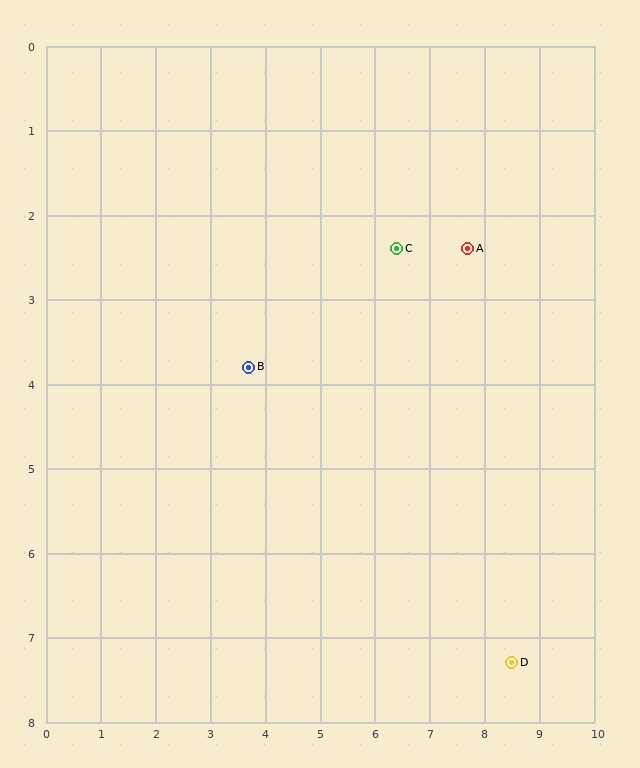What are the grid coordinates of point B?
Point B is at approximately (3.7, 3.8).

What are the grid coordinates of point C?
Point C is at approximately (6.4, 2.4).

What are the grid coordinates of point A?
Point A is at approximately (7.7, 2.4).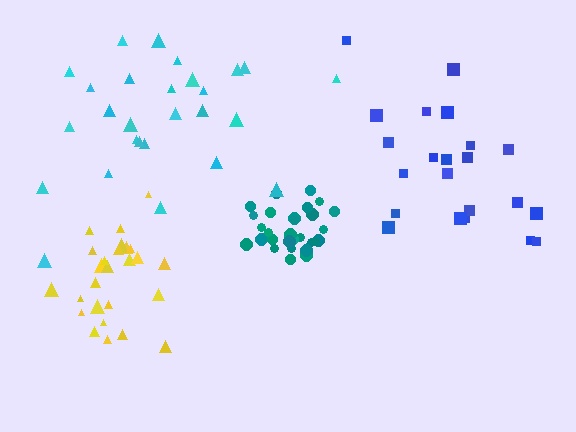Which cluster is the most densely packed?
Teal.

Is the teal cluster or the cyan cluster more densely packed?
Teal.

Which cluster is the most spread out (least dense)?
Cyan.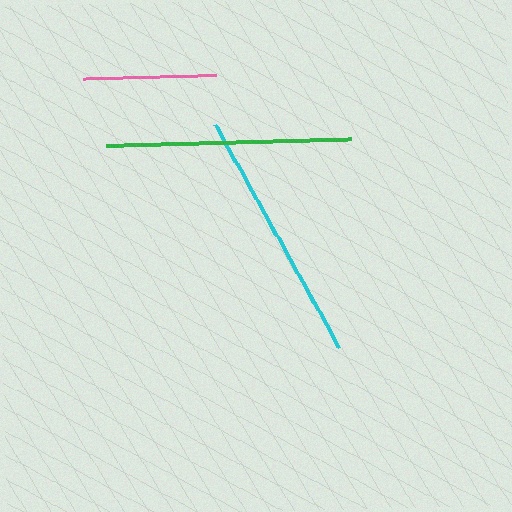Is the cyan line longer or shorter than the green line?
The cyan line is longer than the green line.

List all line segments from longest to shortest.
From longest to shortest: cyan, green, pink.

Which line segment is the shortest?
The pink line is the shortest at approximately 133 pixels.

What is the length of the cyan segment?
The cyan segment is approximately 255 pixels long.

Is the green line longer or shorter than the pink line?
The green line is longer than the pink line.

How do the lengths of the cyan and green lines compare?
The cyan and green lines are approximately the same length.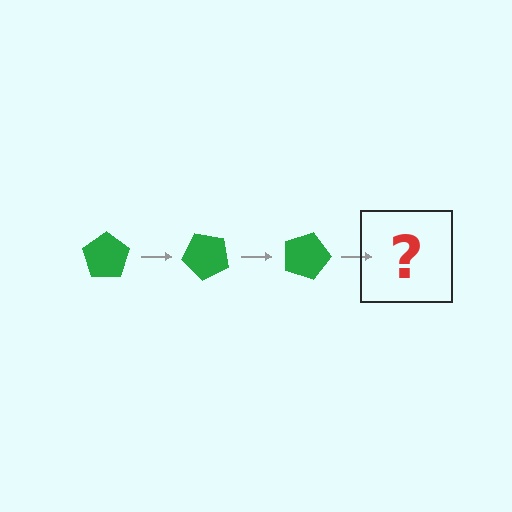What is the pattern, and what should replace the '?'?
The pattern is that the pentagon rotates 45 degrees each step. The '?' should be a green pentagon rotated 135 degrees.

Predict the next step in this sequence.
The next step is a green pentagon rotated 135 degrees.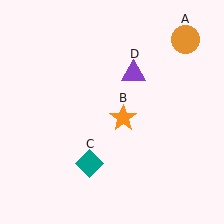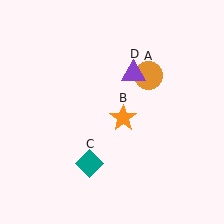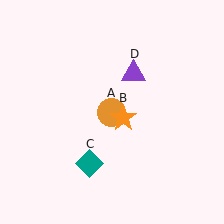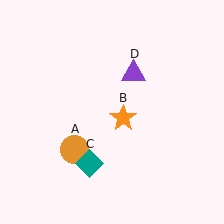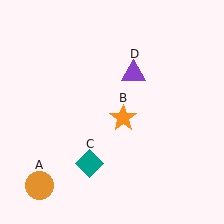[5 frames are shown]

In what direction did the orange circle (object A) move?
The orange circle (object A) moved down and to the left.